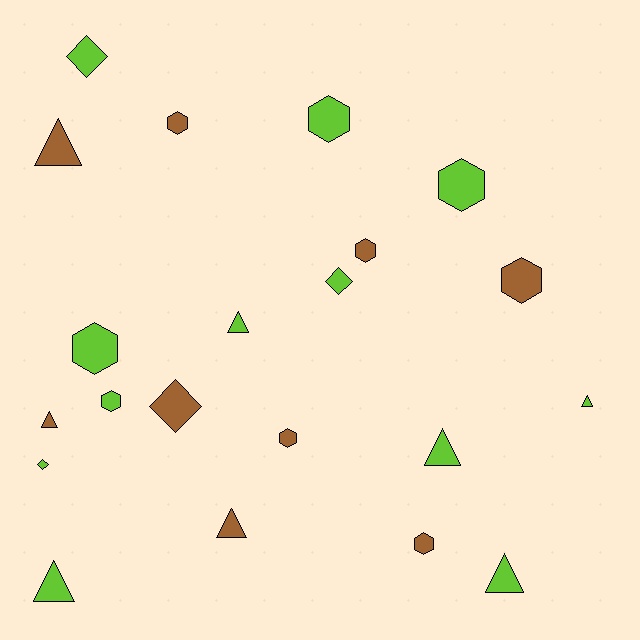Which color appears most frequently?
Lime, with 12 objects.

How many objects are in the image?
There are 21 objects.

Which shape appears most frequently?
Hexagon, with 9 objects.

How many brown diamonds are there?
There is 1 brown diamond.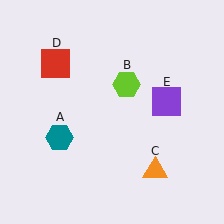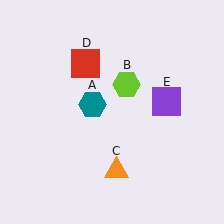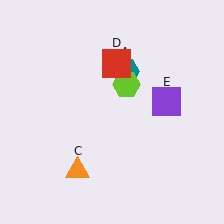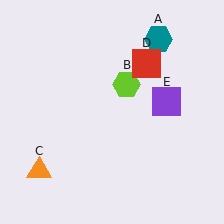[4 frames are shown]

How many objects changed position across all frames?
3 objects changed position: teal hexagon (object A), orange triangle (object C), red square (object D).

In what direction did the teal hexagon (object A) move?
The teal hexagon (object A) moved up and to the right.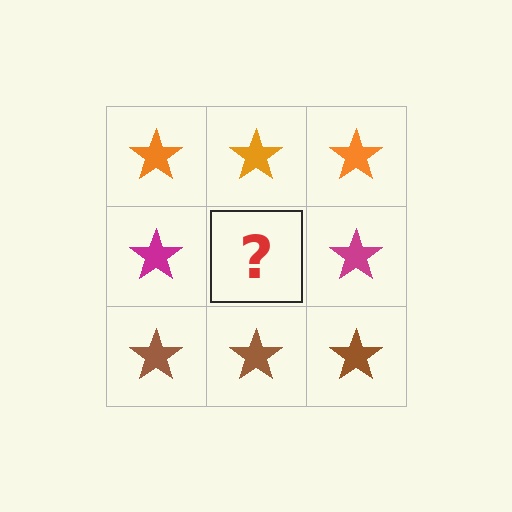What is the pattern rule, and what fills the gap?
The rule is that each row has a consistent color. The gap should be filled with a magenta star.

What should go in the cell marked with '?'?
The missing cell should contain a magenta star.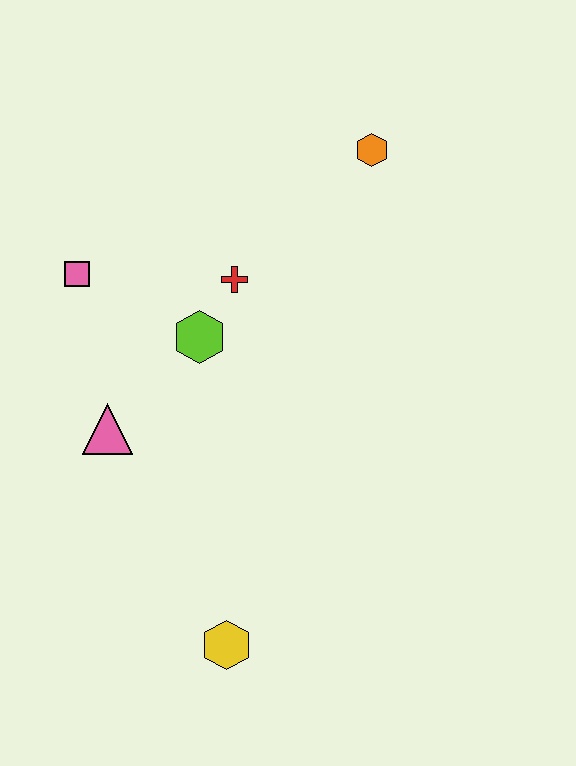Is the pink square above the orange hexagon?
No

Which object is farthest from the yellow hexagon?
The orange hexagon is farthest from the yellow hexagon.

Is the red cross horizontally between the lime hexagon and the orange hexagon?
Yes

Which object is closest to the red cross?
The lime hexagon is closest to the red cross.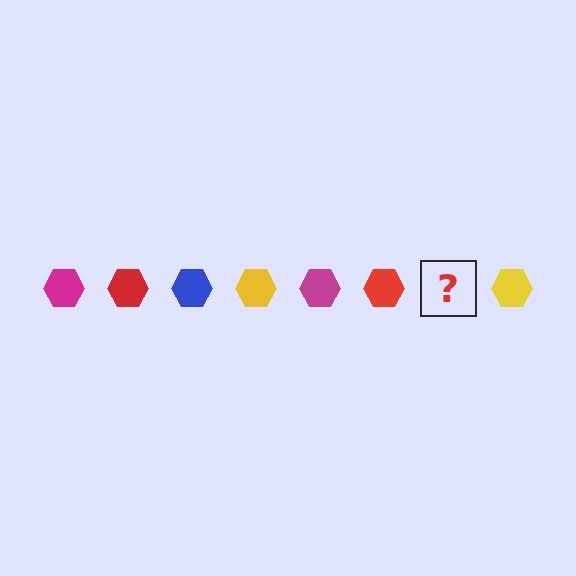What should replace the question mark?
The question mark should be replaced with a blue hexagon.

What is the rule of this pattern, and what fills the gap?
The rule is that the pattern cycles through magenta, red, blue, yellow hexagons. The gap should be filled with a blue hexagon.